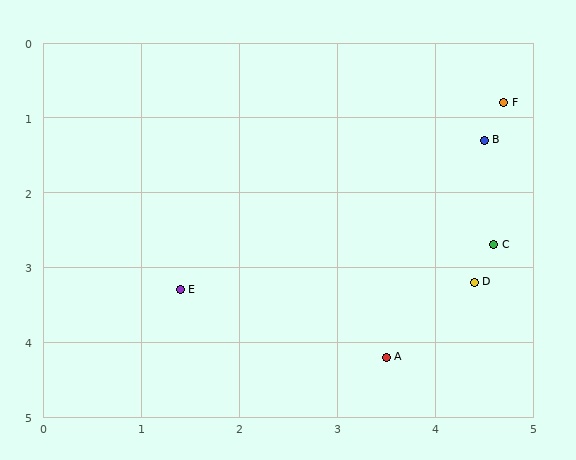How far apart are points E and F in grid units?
Points E and F are about 4.1 grid units apart.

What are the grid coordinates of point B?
Point B is at approximately (4.5, 1.3).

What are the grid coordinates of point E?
Point E is at approximately (1.4, 3.3).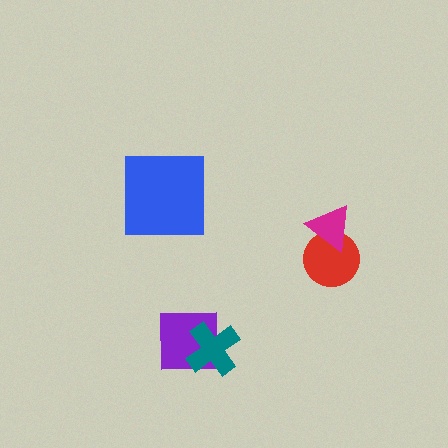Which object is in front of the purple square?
The teal cross is in front of the purple square.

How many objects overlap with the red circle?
1 object overlaps with the red circle.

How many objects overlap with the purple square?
1 object overlaps with the purple square.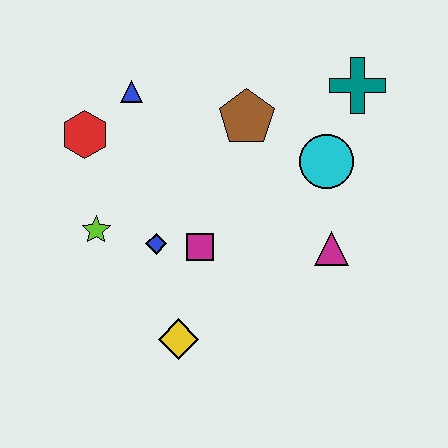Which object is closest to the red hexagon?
The blue triangle is closest to the red hexagon.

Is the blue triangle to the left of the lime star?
No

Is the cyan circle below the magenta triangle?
No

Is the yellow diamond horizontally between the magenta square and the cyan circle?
No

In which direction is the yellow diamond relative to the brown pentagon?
The yellow diamond is below the brown pentagon.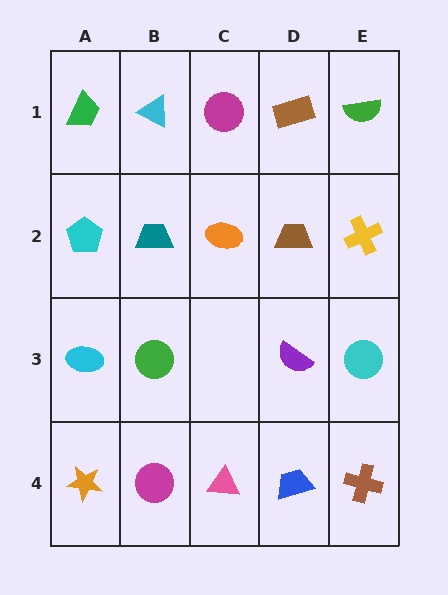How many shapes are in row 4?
5 shapes.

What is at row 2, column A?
A cyan pentagon.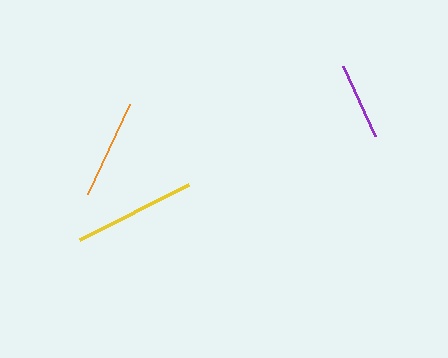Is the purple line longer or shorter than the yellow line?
The yellow line is longer than the purple line.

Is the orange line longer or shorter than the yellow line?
The yellow line is longer than the orange line.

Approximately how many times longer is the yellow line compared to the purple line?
The yellow line is approximately 1.6 times the length of the purple line.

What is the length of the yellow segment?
The yellow segment is approximately 123 pixels long.